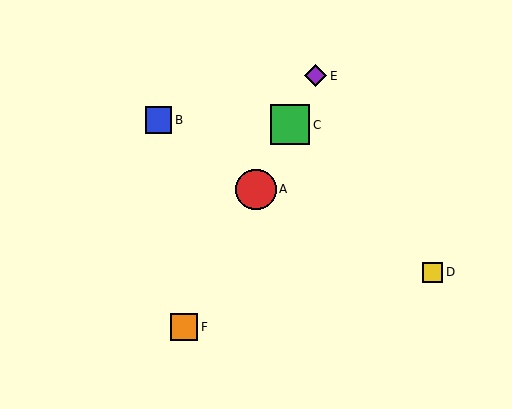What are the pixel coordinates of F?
Object F is at (184, 327).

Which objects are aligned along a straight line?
Objects A, C, E, F are aligned along a straight line.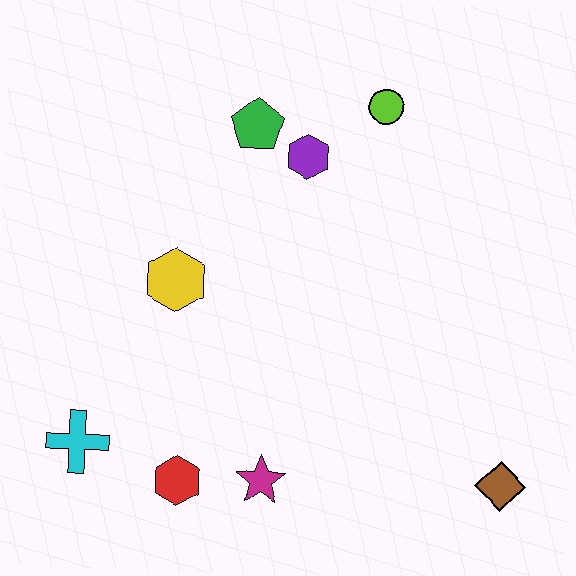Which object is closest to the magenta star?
The red hexagon is closest to the magenta star.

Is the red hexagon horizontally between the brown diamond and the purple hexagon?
No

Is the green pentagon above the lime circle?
No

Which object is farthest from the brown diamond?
The green pentagon is farthest from the brown diamond.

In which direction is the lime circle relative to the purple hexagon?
The lime circle is to the right of the purple hexagon.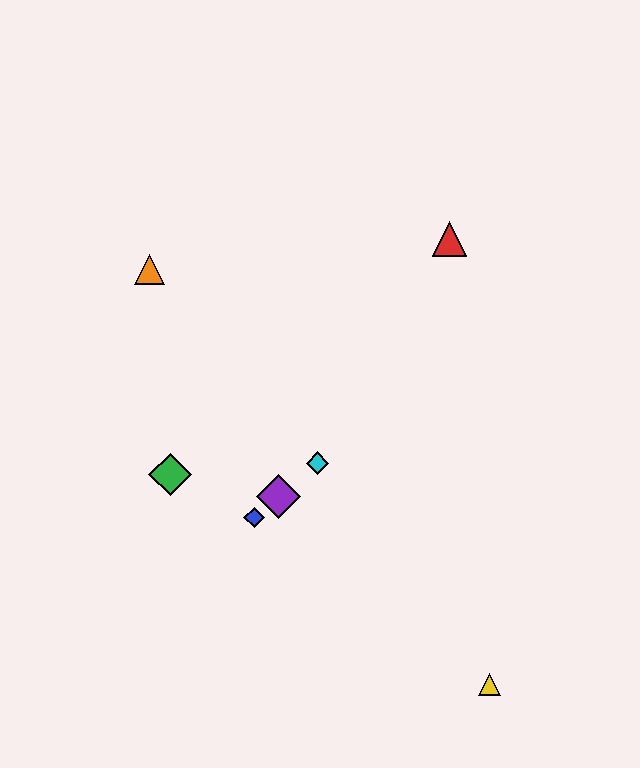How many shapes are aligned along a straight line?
3 shapes (the blue diamond, the purple diamond, the cyan diamond) are aligned along a straight line.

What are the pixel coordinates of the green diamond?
The green diamond is at (170, 474).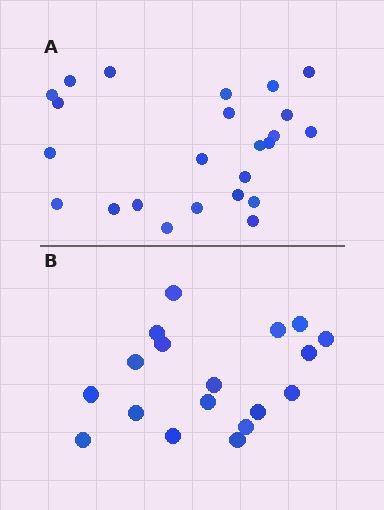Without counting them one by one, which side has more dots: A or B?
Region A (the top region) has more dots.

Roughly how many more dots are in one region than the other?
Region A has about 6 more dots than region B.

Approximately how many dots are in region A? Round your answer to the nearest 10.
About 20 dots. (The exact count is 24, which rounds to 20.)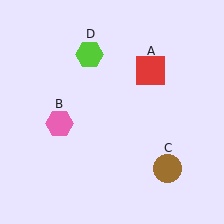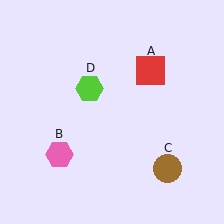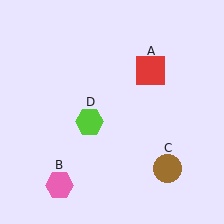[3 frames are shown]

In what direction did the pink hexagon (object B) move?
The pink hexagon (object B) moved down.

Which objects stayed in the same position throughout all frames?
Red square (object A) and brown circle (object C) remained stationary.